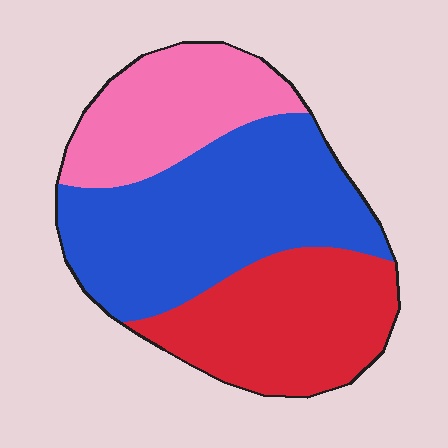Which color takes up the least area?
Pink, at roughly 25%.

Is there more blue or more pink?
Blue.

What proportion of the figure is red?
Red covers about 30% of the figure.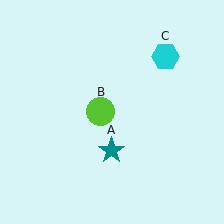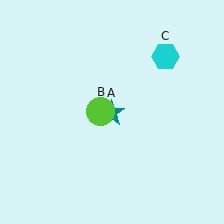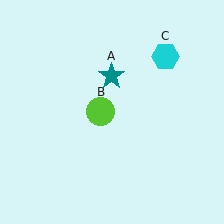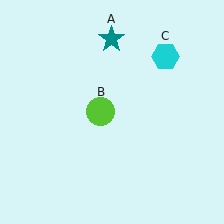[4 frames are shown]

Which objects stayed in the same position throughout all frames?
Lime circle (object B) and cyan hexagon (object C) remained stationary.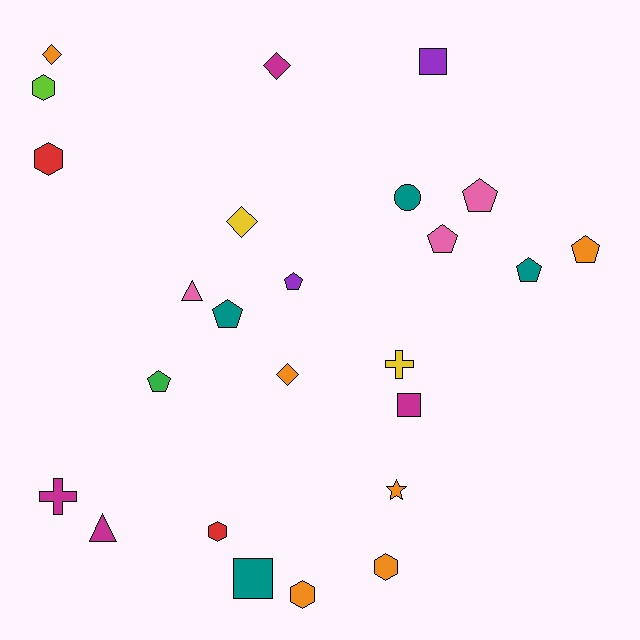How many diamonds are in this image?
There are 4 diamonds.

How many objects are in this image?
There are 25 objects.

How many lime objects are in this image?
There is 1 lime object.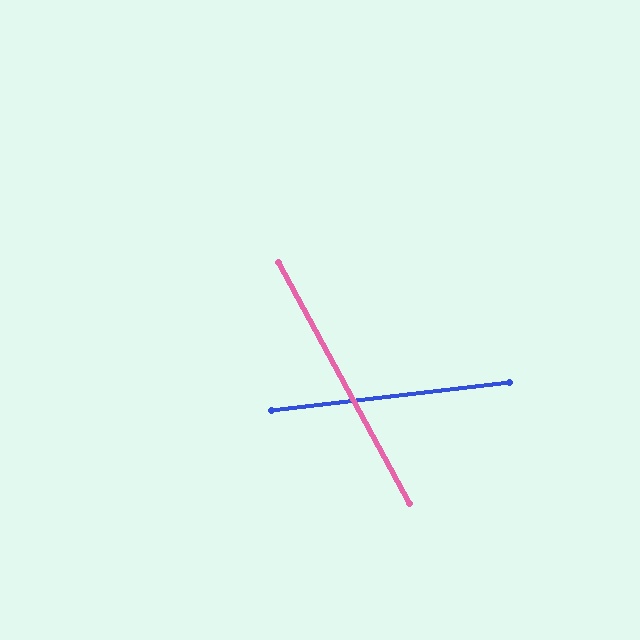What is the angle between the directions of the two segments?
Approximately 68 degrees.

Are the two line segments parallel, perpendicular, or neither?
Neither parallel nor perpendicular — they differ by about 68°.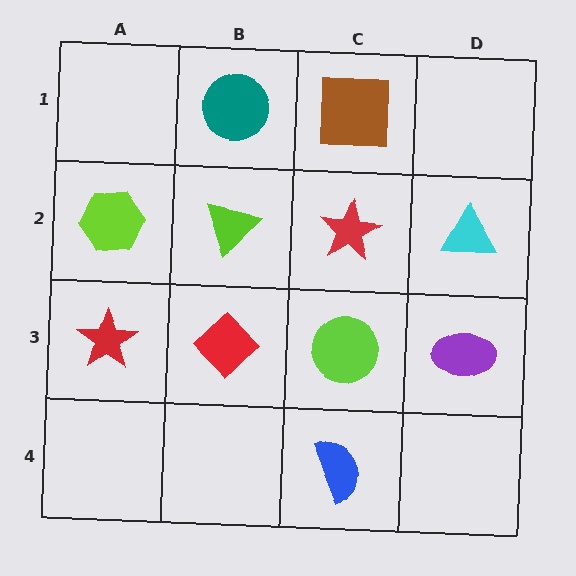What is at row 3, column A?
A red star.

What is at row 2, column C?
A red star.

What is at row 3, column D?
A purple ellipse.